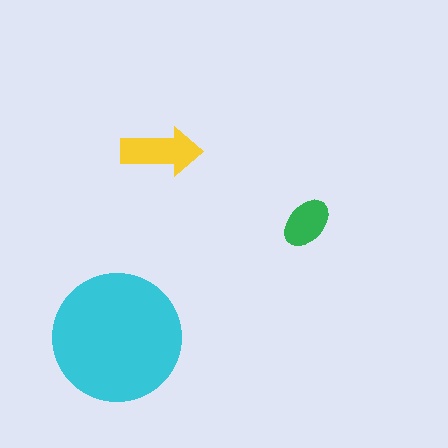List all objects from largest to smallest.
The cyan circle, the yellow arrow, the green ellipse.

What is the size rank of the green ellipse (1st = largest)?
3rd.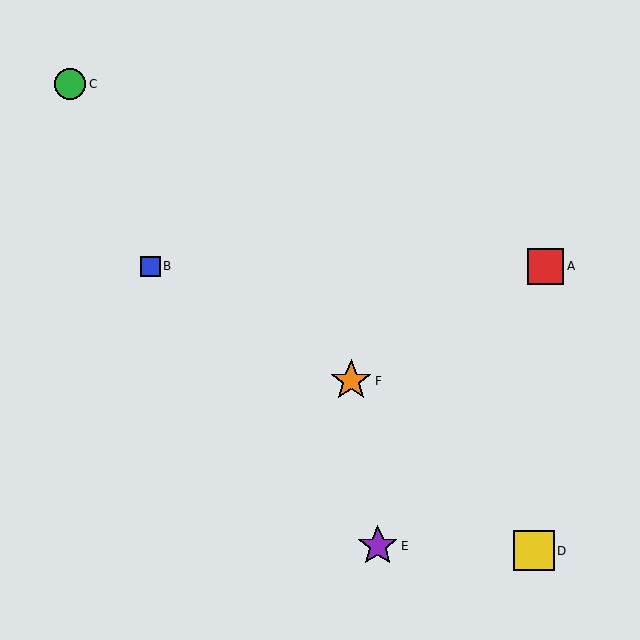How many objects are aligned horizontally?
2 objects (A, B) are aligned horizontally.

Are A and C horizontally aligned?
No, A is at y≈266 and C is at y≈84.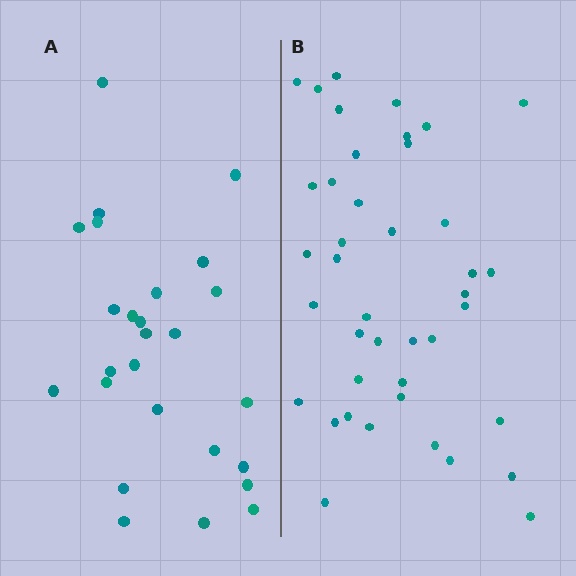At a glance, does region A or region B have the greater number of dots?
Region B (the right region) has more dots.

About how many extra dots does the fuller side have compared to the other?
Region B has approximately 15 more dots than region A.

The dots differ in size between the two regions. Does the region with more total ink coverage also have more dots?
No. Region A has more total ink coverage because its dots are larger, but region B actually contains more individual dots. Total area can be misleading — the number of items is what matters here.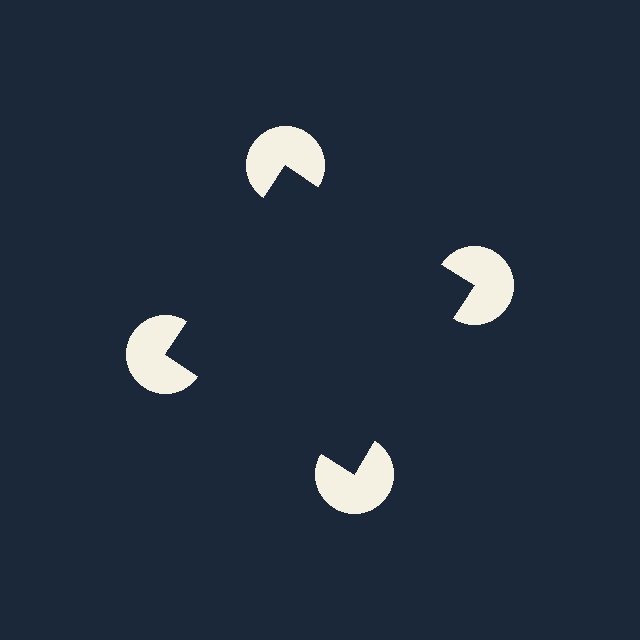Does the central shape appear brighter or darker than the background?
It typically appears slightly darker than the background, even though no actual brightness change is drawn.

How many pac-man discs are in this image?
There are 4 — one at each vertex of the illusory square.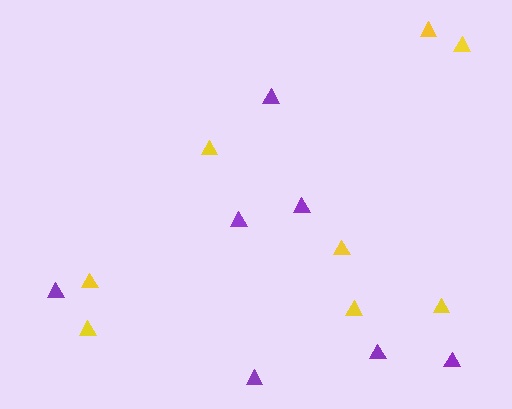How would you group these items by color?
There are 2 groups: one group of purple triangles (7) and one group of yellow triangles (8).